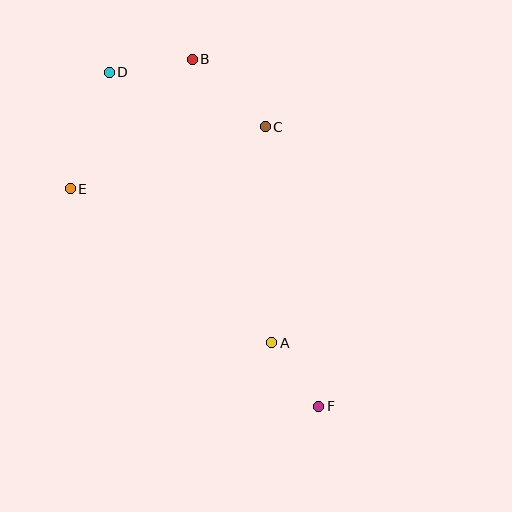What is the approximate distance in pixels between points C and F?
The distance between C and F is approximately 284 pixels.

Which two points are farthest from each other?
Points D and F are farthest from each other.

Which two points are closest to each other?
Points A and F are closest to each other.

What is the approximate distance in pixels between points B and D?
The distance between B and D is approximately 84 pixels.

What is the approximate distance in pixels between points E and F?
The distance between E and F is approximately 330 pixels.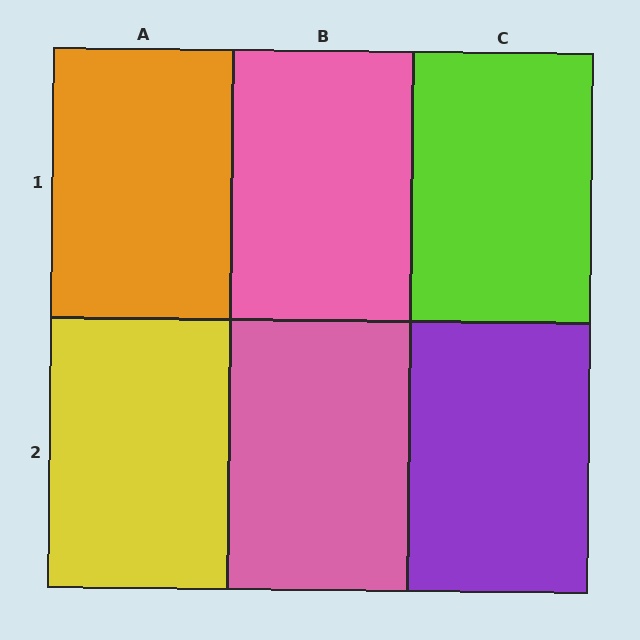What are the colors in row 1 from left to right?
Orange, pink, lime.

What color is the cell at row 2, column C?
Purple.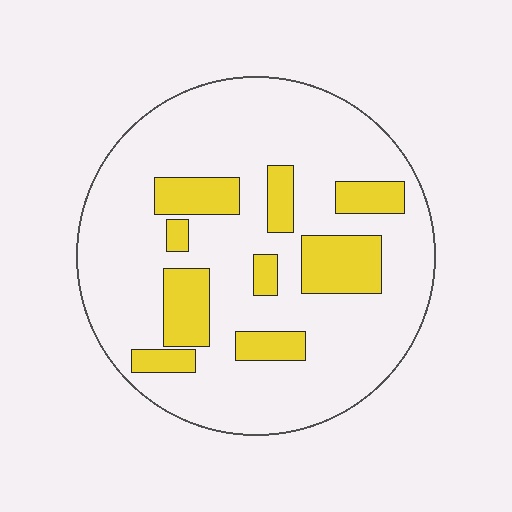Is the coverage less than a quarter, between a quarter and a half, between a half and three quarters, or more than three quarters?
Less than a quarter.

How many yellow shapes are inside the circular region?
9.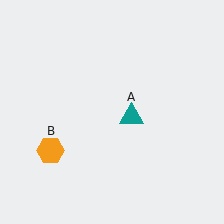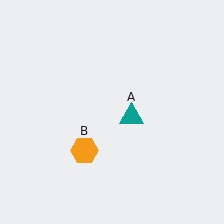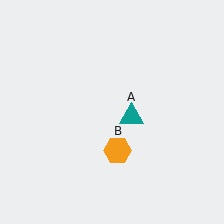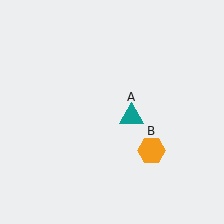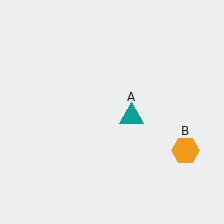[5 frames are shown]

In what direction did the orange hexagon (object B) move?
The orange hexagon (object B) moved right.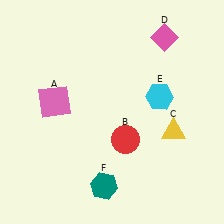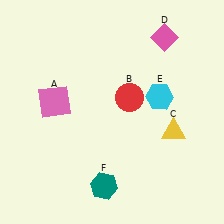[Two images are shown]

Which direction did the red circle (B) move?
The red circle (B) moved up.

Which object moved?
The red circle (B) moved up.